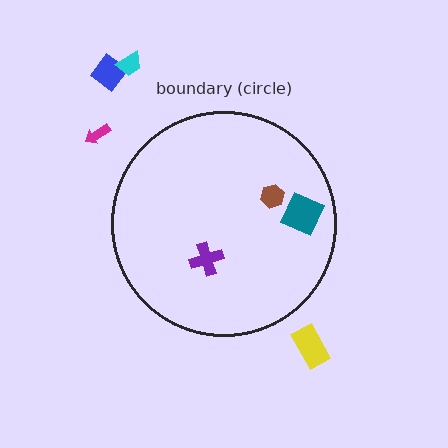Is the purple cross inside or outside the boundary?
Inside.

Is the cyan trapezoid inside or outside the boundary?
Outside.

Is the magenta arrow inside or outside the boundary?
Outside.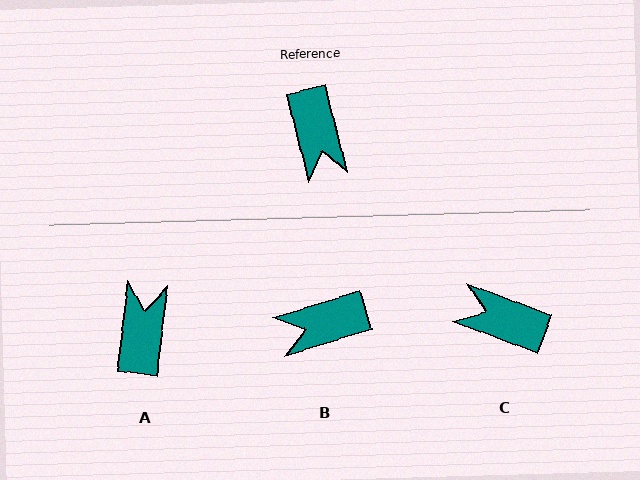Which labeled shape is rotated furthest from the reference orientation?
A, about 159 degrees away.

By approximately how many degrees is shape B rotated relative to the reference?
Approximately 87 degrees clockwise.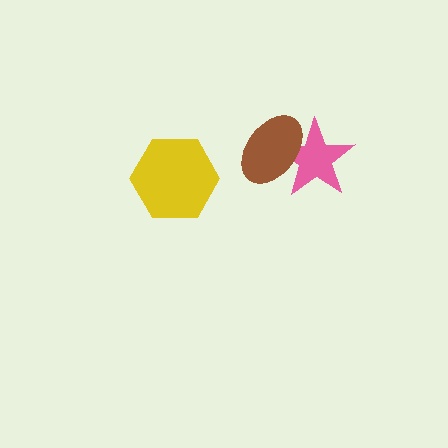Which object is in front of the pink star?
The brown ellipse is in front of the pink star.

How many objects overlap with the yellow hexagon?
0 objects overlap with the yellow hexagon.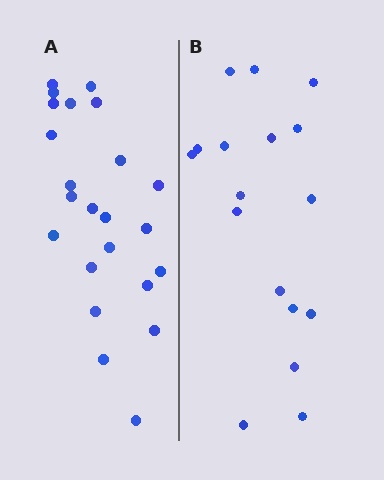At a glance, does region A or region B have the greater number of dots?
Region A (the left region) has more dots.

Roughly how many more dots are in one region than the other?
Region A has about 6 more dots than region B.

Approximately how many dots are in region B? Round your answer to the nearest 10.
About 20 dots. (The exact count is 17, which rounds to 20.)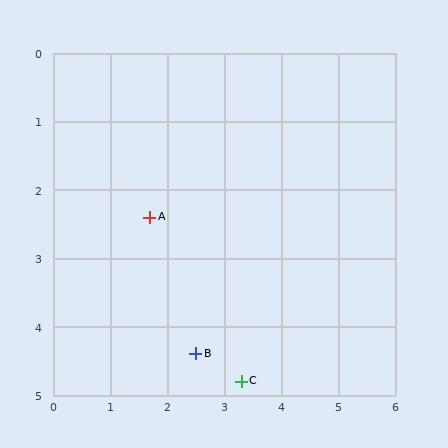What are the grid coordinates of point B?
Point B is at approximately (2.5, 4.4).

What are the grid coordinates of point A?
Point A is at approximately (1.7, 2.4).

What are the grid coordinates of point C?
Point C is at approximately (3.3, 4.8).